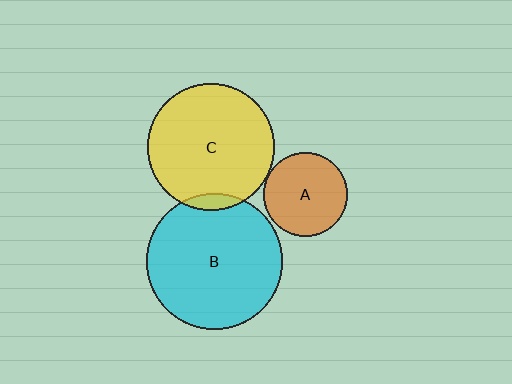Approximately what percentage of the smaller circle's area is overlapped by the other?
Approximately 5%.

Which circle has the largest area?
Circle B (cyan).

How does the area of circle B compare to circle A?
Approximately 2.6 times.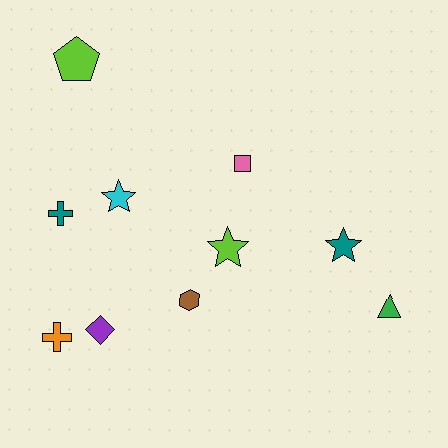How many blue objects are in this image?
There are no blue objects.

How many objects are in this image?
There are 10 objects.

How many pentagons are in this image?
There is 1 pentagon.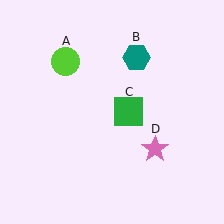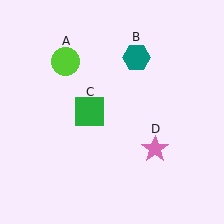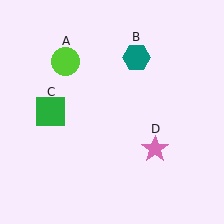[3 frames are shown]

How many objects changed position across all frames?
1 object changed position: green square (object C).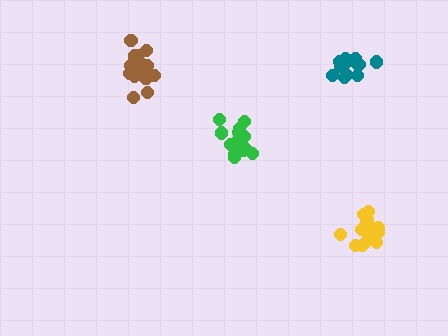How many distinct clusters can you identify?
There are 4 distinct clusters.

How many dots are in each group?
Group 1: 15 dots, Group 2: 19 dots, Group 3: 17 dots, Group 4: 14 dots (65 total).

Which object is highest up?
The teal cluster is topmost.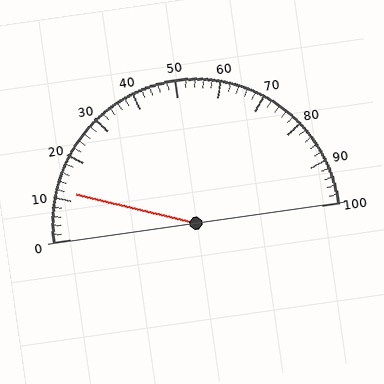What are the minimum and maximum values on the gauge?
The gauge ranges from 0 to 100.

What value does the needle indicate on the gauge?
The needle indicates approximately 12.